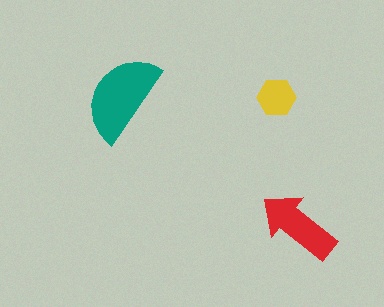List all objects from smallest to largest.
The yellow hexagon, the red arrow, the teal semicircle.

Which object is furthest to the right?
The red arrow is rightmost.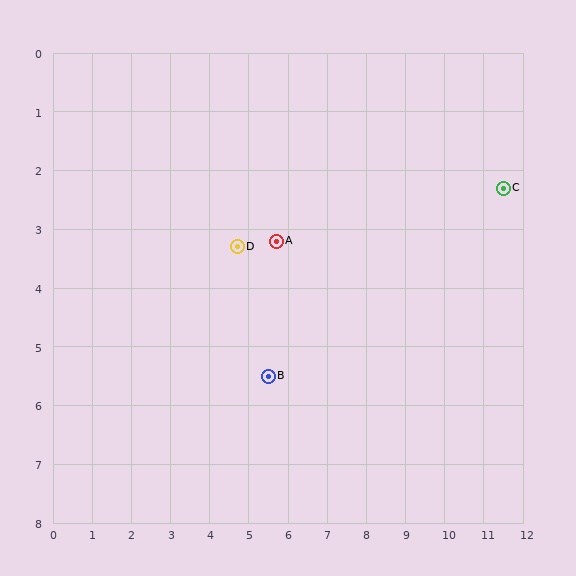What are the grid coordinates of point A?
Point A is at approximately (5.7, 3.2).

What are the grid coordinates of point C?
Point C is at approximately (11.5, 2.3).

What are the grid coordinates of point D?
Point D is at approximately (4.7, 3.3).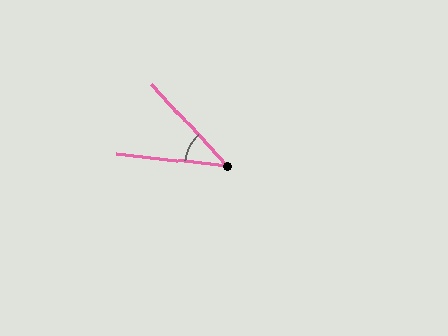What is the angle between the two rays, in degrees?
Approximately 41 degrees.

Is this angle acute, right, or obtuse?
It is acute.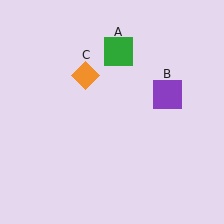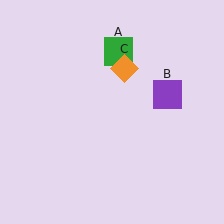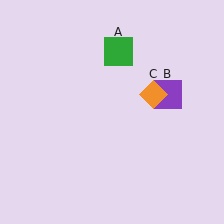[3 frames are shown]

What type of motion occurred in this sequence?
The orange diamond (object C) rotated clockwise around the center of the scene.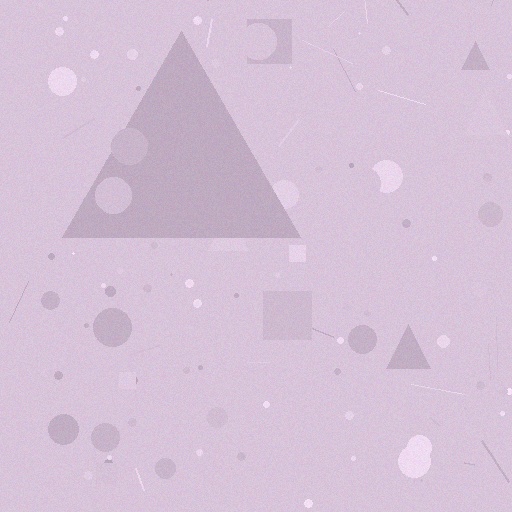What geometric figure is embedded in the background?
A triangle is embedded in the background.